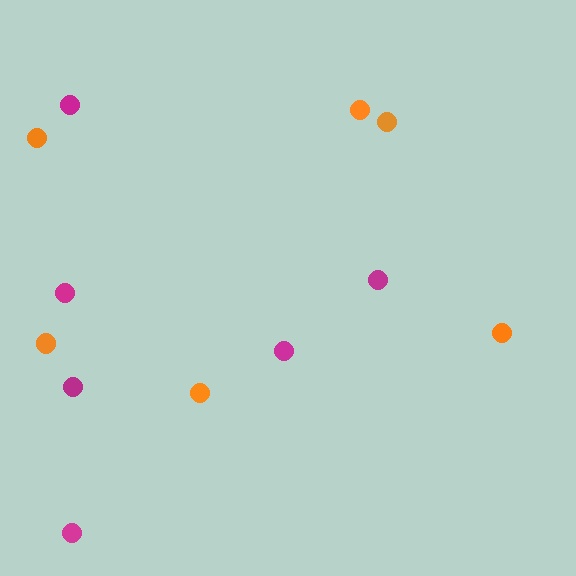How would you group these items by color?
There are 2 groups: one group of magenta circles (6) and one group of orange circles (6).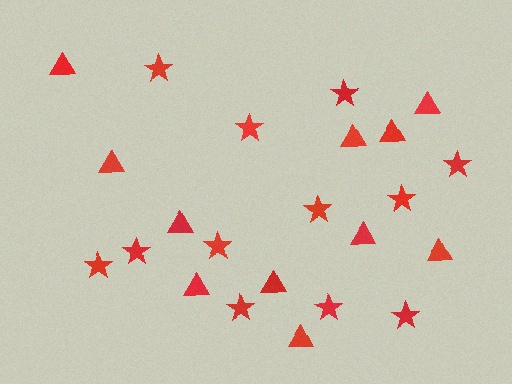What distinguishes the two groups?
There are 2 groups: one group of triangles (11) and one group of stars (12).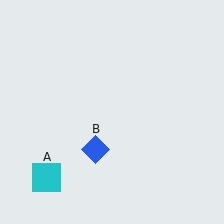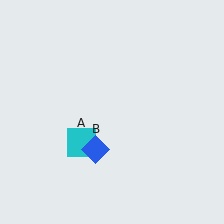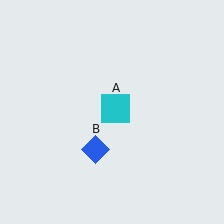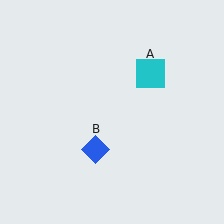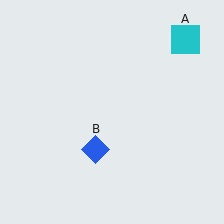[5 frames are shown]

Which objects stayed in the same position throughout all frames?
Blue diamond (object B) remained stationary.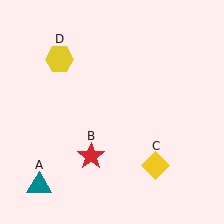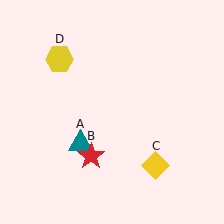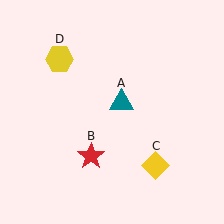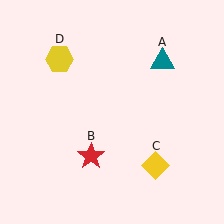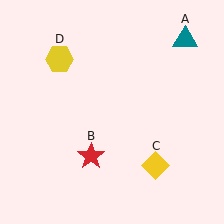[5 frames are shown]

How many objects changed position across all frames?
1 object changed position: teal triangle (object A).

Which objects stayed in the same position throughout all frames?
Red star (object B) and yellow diamond (object C) and yellow hexagon (object D) remained stationary.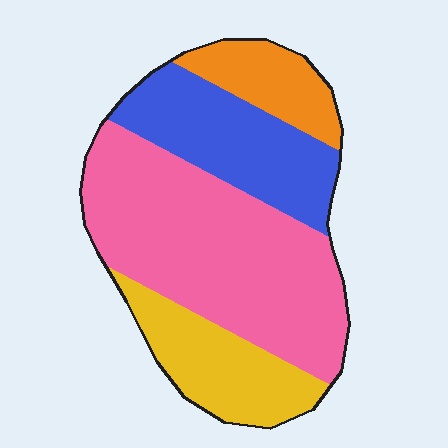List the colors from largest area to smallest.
From largest to smallest: pink, blue, yellow, orange.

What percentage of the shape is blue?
Blue takes up between a sixth and a third of the shape.